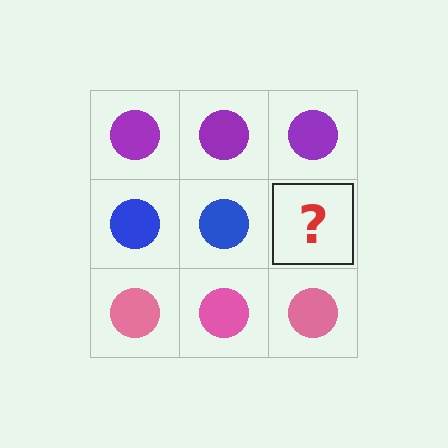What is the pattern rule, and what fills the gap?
The rule is that each row has a consistent color. The gap should be filled with a blue circle.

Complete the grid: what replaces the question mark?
The question mark should be replaced with a blue circle.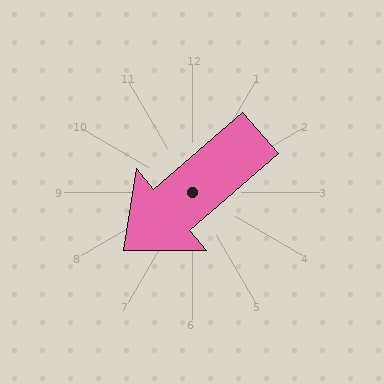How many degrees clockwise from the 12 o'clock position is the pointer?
Approximately 229 degrees.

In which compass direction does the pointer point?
Southwest.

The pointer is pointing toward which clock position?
Roughly 8 o'clock.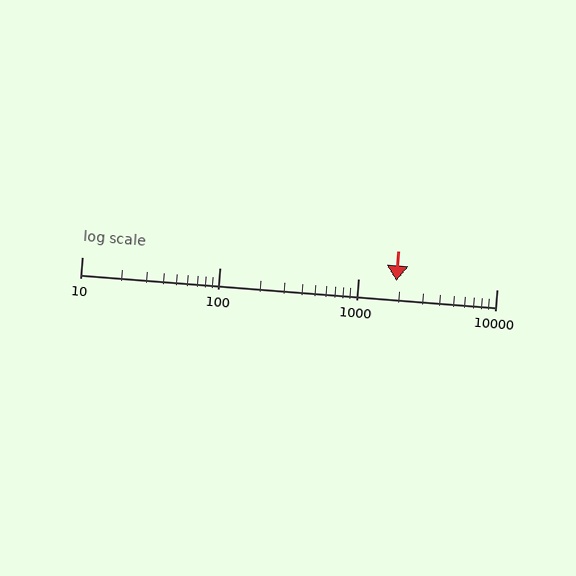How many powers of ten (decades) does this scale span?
The scale spans 3 decades, from 10 to 10000.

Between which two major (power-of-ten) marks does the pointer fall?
The pointer is between 1000 and 10000.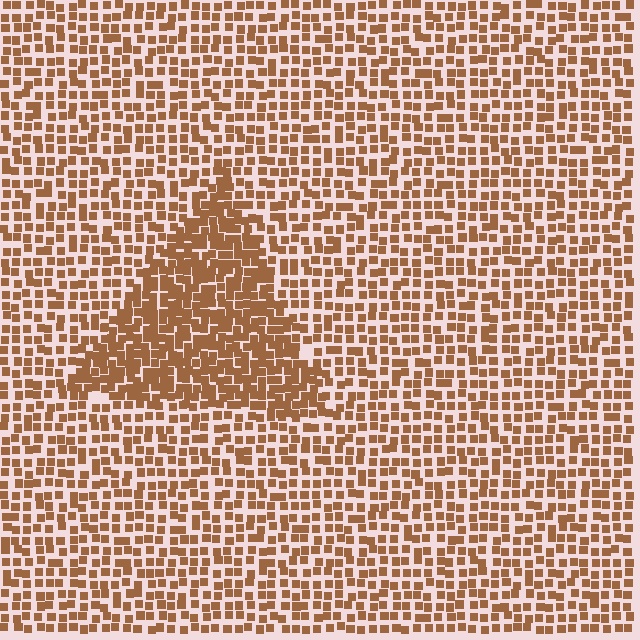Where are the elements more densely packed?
The elements are more densely packed inside the triangle boundary.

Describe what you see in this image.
The image contains small brown elements arranged at two different densities. A triangle-shaped region is visible where the elements are more densely packed than the surrounding area.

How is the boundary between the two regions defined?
The boundary is defined by a change in element density (approximately 1.8x ratio). All elements are the same color, size, and shape.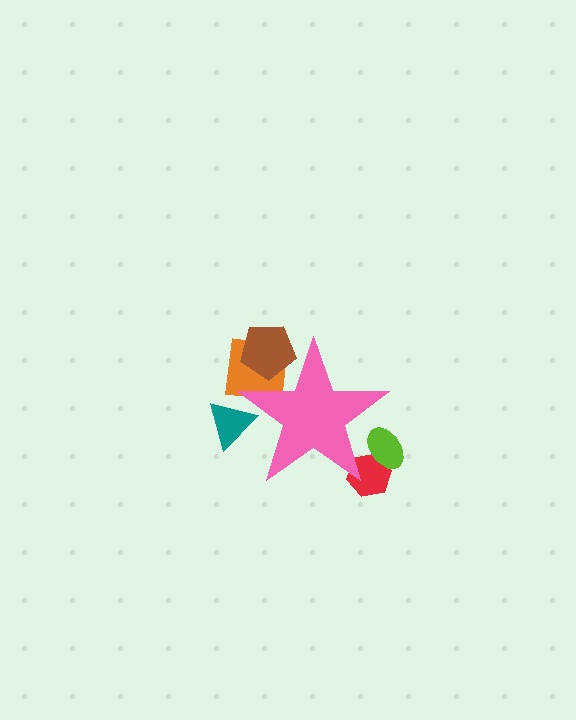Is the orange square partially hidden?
Yes, the orange square is partially hidden behind the pink star.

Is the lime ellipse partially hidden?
Yes, the lime ellipse is partially hidden behind the pink star.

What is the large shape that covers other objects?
A pink star.